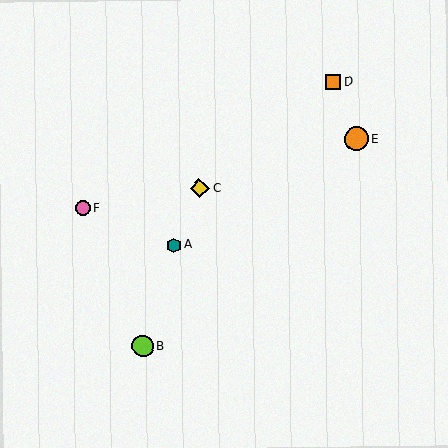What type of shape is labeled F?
Shape F is a pink circle.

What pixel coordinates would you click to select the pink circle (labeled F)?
Click at (83, 207) to select the pink circle F.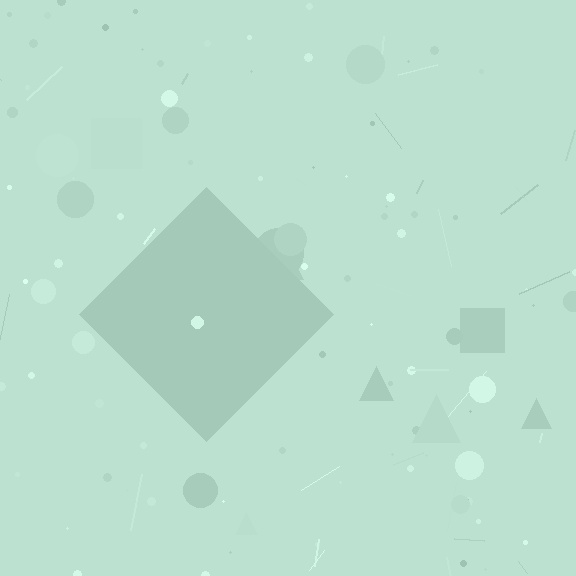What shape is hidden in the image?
A diamond is hidden in the image.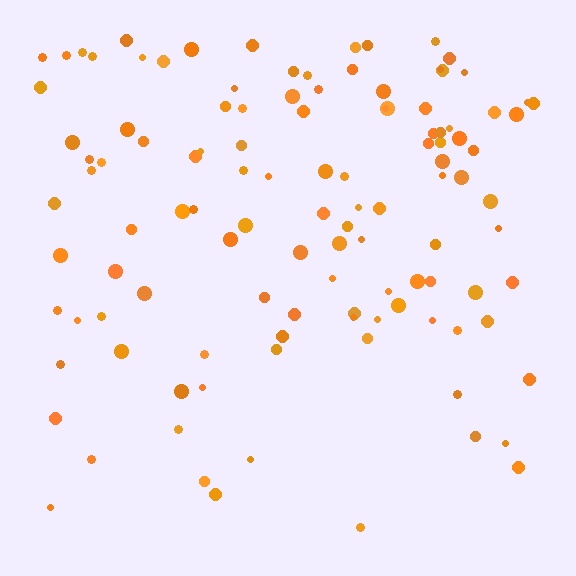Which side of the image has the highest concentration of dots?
The top.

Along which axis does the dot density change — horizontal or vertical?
Vertical.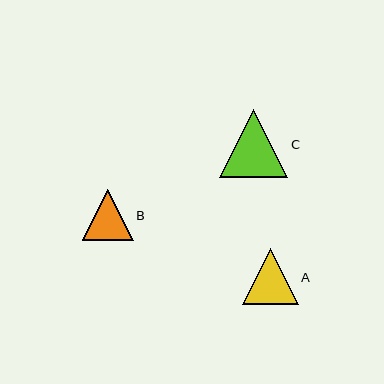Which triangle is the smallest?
Triangle B is the smallest with a size of approximately 51 pixels.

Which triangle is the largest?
Triangle C is the largest with a size of approximately 68 pixels.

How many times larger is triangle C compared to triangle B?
Triangle C is approximately 1.3 times the size of triangle B.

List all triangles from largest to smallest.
From largest to smallest: C, A, B.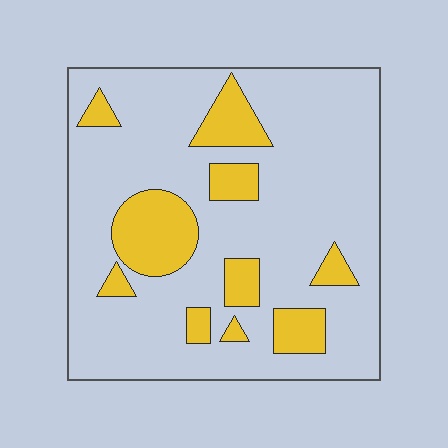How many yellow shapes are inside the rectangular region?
10.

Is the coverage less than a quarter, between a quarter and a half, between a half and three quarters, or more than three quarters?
Less than a quarter.